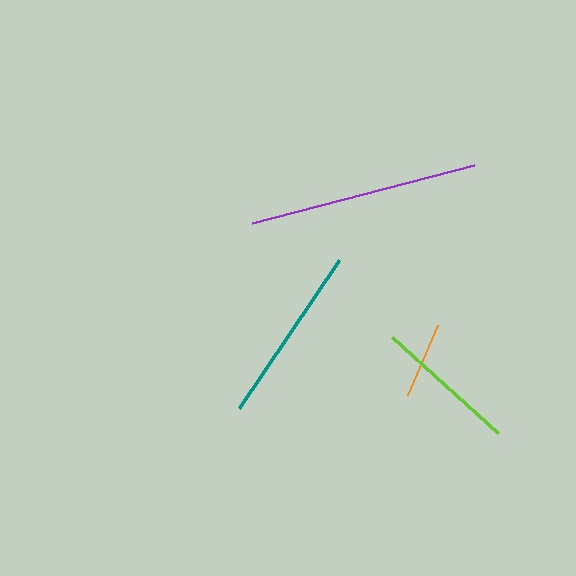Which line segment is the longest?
The purple line is the longest at approximately 230 pixels.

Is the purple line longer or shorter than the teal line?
The purple line is longer than the teal line.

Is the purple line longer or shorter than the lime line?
The purple line is longer than the lime line.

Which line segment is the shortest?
The orange line is the shortest at approximately 76 pixels.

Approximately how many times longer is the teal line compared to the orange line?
The teal line is approximately 2.3 times the length of the orange line.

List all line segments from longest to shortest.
From longest to shortest: purple, teal, lime, orange.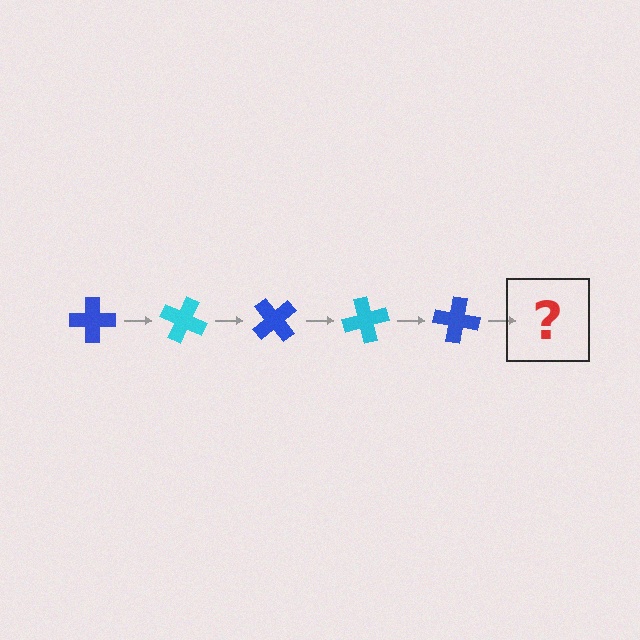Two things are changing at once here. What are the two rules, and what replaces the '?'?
The two rules are that it rotates 25 degrees each step and the color cycles through blue and cyan. The '?' should be a cyan cross, rotated 125 degrees from the start.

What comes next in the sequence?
The next element should be a cyan cross, rotated 125 degrees from the start.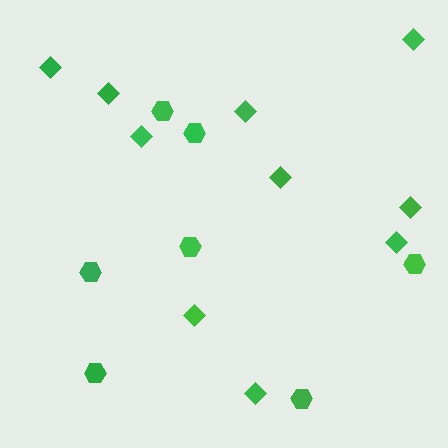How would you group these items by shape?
There are 2 groups: one group of hexagons (7) and one group of diamonds (10).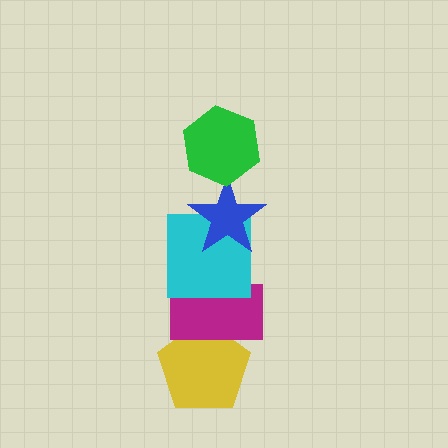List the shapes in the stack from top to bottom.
From top to bottom: the green hexagon, the blue star, the cyan square, the magenta rectangle, the yellow pentagon.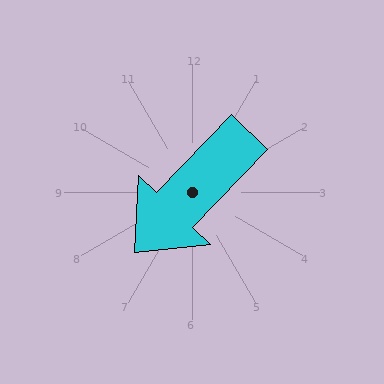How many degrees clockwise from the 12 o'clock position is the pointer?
Approximately 224 degrees.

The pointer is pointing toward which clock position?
Roughly 7 o'clock.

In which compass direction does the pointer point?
Southwest.